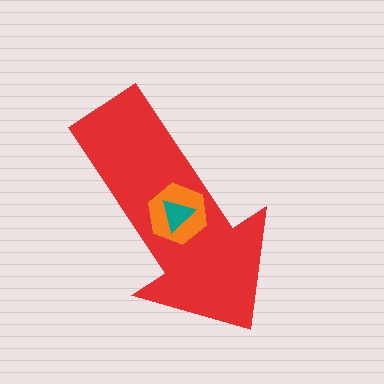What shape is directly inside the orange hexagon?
The teal triangle.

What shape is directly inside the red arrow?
The orange hexagon.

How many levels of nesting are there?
3.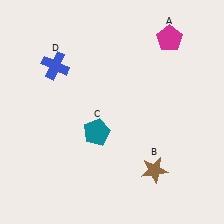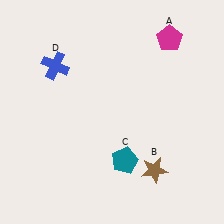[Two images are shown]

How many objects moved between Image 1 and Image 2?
1 object moved between the two images.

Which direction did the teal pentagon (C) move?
The teal pentagon (C) moved down.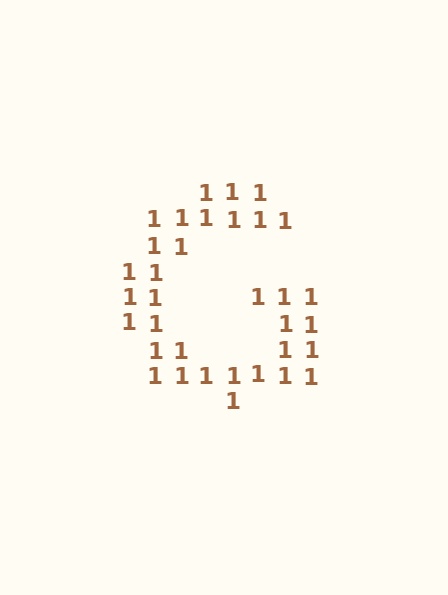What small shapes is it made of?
It is made of small digit 1's.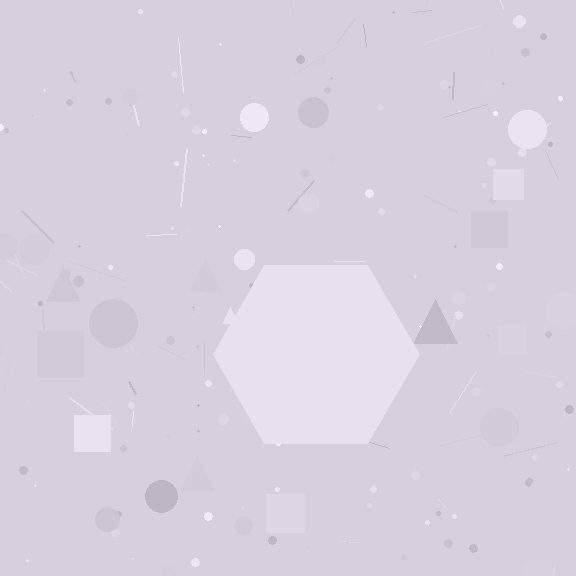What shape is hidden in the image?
A hexagon is hidden in the image.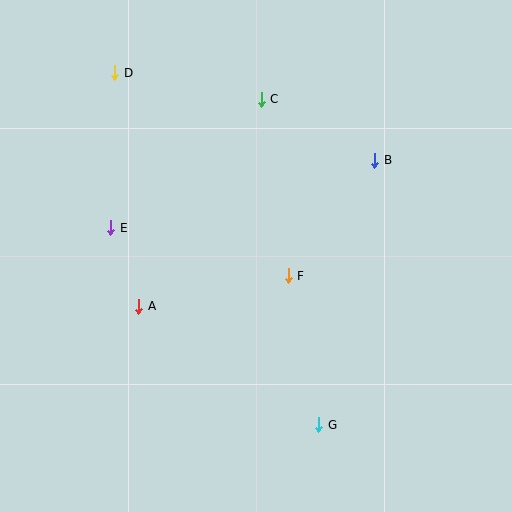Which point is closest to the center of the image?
Point F at (288, 276) is closest to the center.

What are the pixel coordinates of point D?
Point D is at (115, 73).